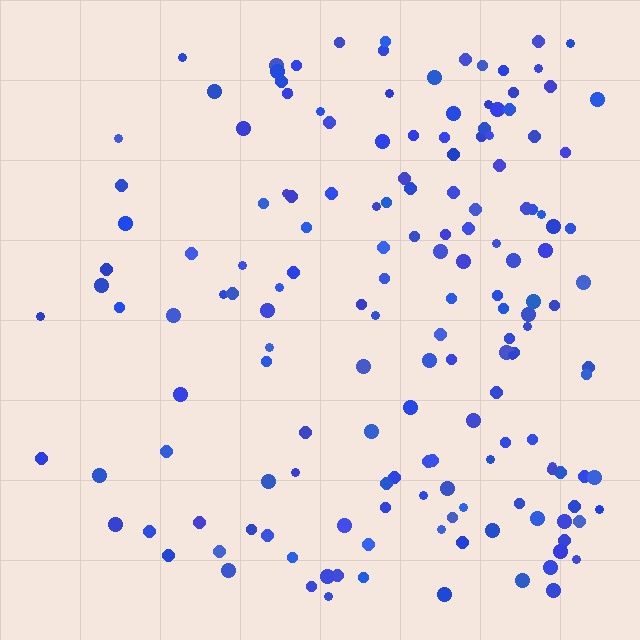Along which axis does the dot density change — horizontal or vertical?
Horizontal.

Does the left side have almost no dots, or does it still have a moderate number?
Still a moderate number, just noticeably fewer than the right.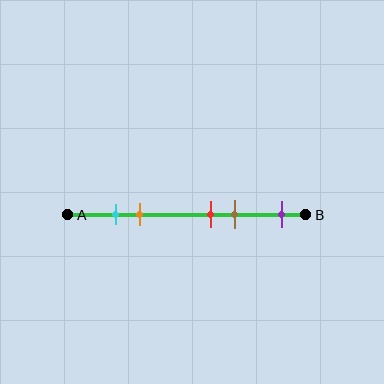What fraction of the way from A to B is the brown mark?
The brown mark is approximately 70% (0.7) of the way from A to B.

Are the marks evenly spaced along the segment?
No, the marks are not evenly spaced.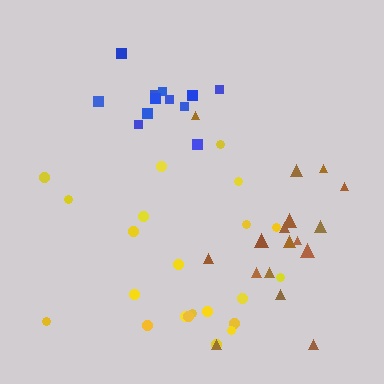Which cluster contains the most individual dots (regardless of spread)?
Yellow (22).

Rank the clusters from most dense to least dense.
blue, yellow, brown.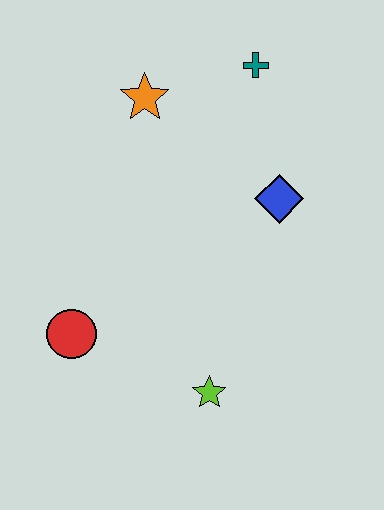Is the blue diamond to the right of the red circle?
Yes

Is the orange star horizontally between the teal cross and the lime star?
No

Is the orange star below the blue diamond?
No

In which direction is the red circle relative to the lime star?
The red circle is to the left of the lime star.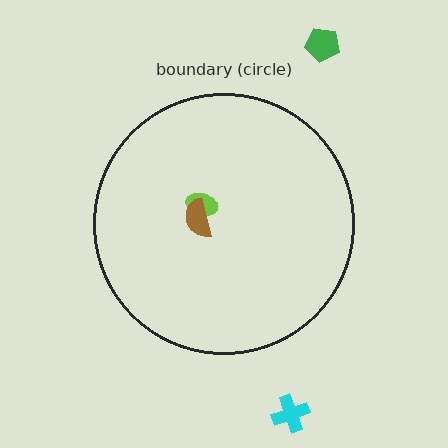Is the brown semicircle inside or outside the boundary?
Inside.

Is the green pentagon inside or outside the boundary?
Outside.